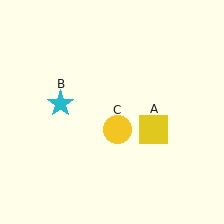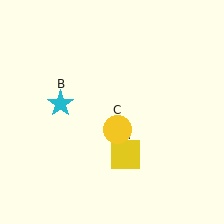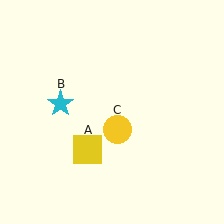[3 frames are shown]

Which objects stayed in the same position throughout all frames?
Cyan star (object B) and yellow circle (object C) remained stationary.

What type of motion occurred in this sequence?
The yellow square (object A) rotated clockwise around the center of the scene.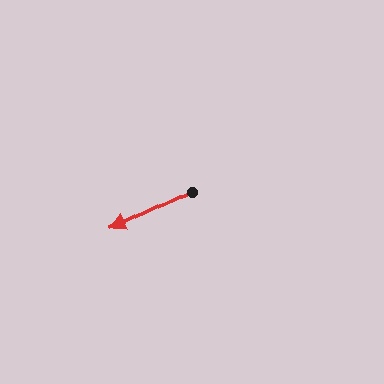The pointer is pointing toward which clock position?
Roughly 8 o'clock.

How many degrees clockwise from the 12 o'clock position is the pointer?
Approximately 244 degrees.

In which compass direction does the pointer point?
Southwest.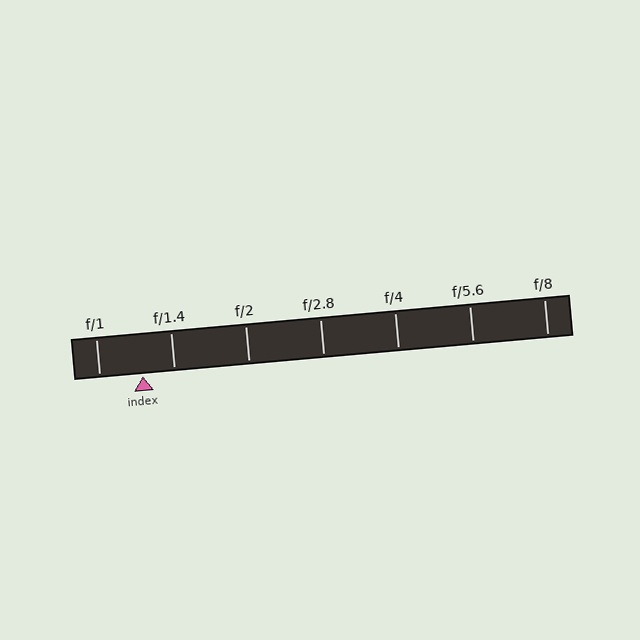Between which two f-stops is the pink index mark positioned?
The index mark is between f/1 and f/1.4.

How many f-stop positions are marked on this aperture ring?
There are 7 f-stop positions marked.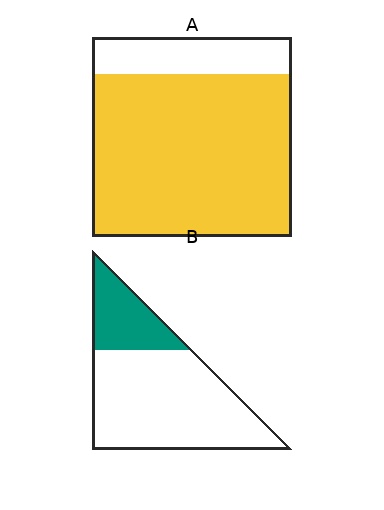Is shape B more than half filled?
No.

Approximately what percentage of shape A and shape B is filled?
A is approximately 80% and B is approximately 25%.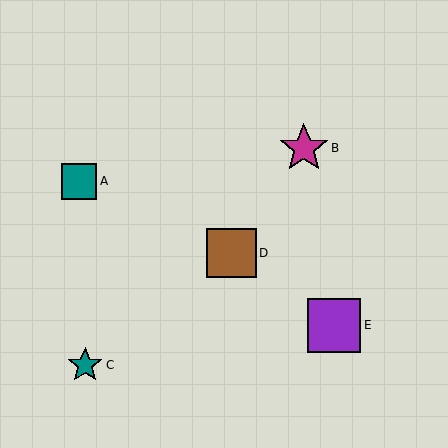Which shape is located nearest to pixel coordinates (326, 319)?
The purple square (labeled E) at (334, 325) is nearest to that location.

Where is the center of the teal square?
The center of the teal square is at (79, 181).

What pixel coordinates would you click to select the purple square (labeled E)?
Click at (334, 325) to select the purple square E.